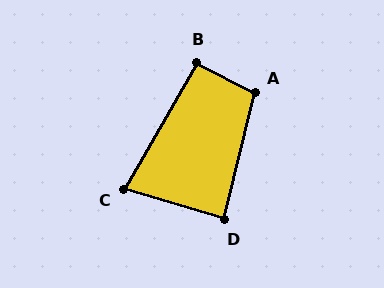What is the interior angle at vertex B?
Approximately 93 degrees (approximately right).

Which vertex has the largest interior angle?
A, at approximately 103 degrees.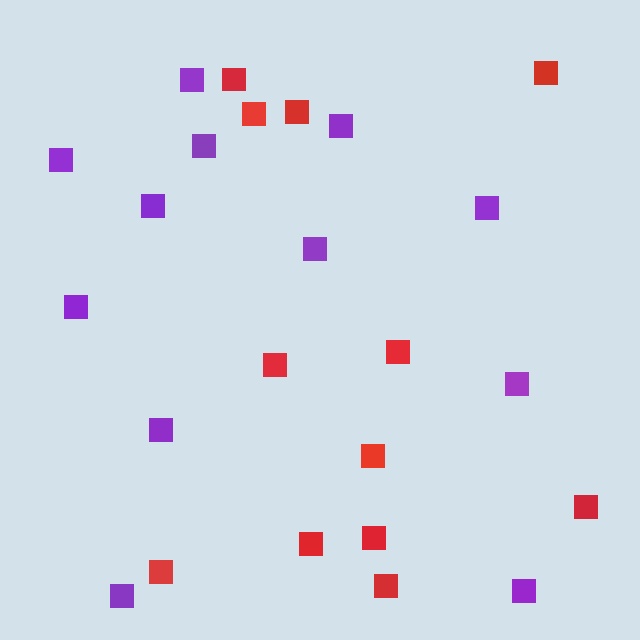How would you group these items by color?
There are 2 groups: one group of red squares (12) and one group of purple squares (12).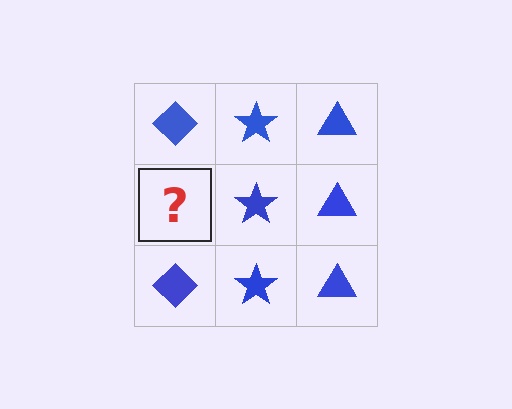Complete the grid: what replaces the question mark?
The question mark should be replaced with a blue diamond.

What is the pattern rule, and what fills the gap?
The rule is that each column has a consistent shape. The gap should be filled with a blue diamond.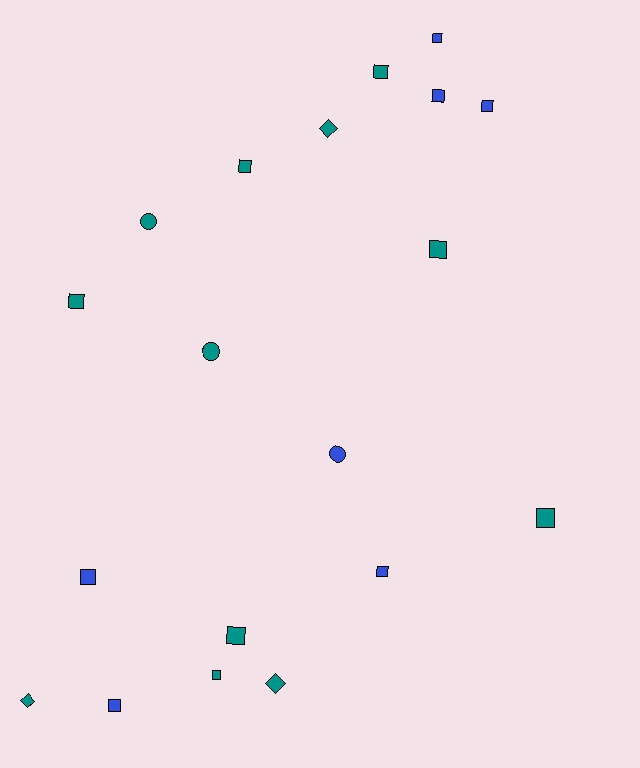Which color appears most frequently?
Teal, with 12 objects.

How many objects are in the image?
There are 19 objects.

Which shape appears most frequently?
Square, with 13 objects.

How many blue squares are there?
There are 6 blue squares.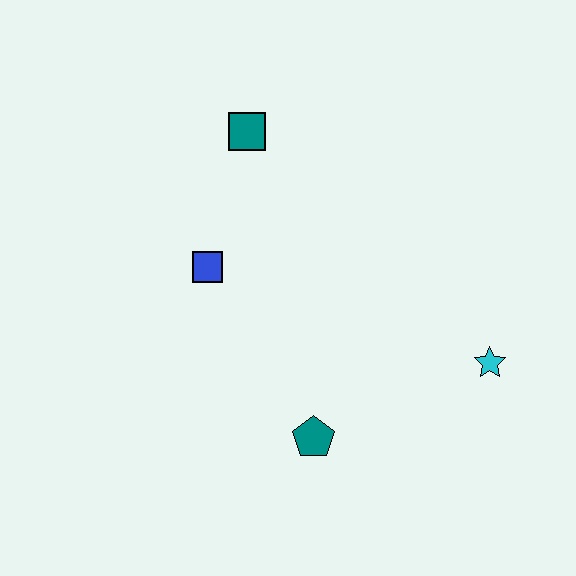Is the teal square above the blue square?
Yes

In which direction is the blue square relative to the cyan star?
The blue square is to the left of the cyan star.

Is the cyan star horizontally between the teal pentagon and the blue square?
No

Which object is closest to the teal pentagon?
The cyan star is closest to the teal pentagon.